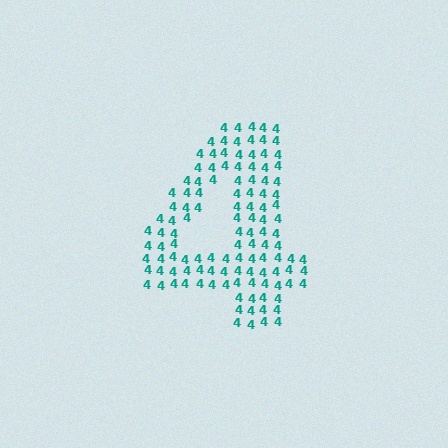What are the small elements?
The small elements are digit 4's.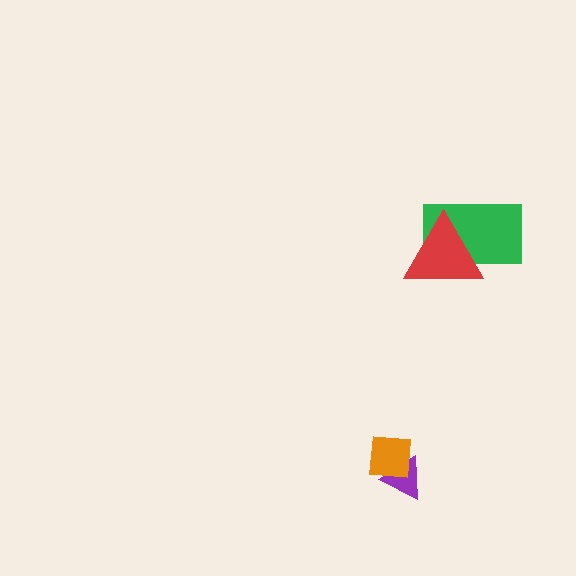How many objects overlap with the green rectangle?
1 object overlaps with the green rectangle.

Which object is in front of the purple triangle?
The orange square is in front of the purple triangle.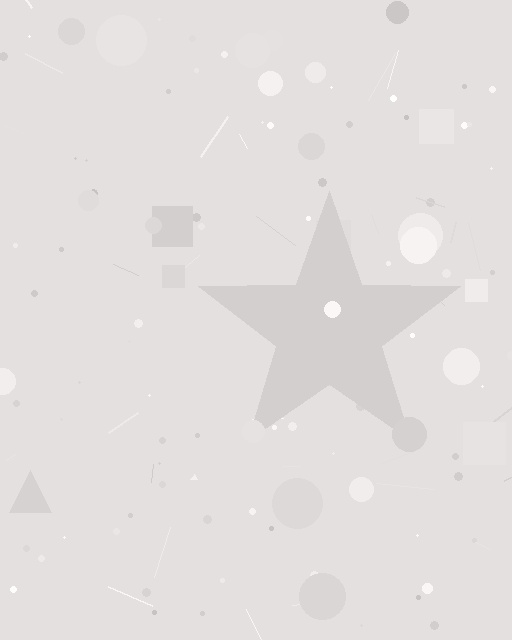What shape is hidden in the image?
A star is hidden in the image.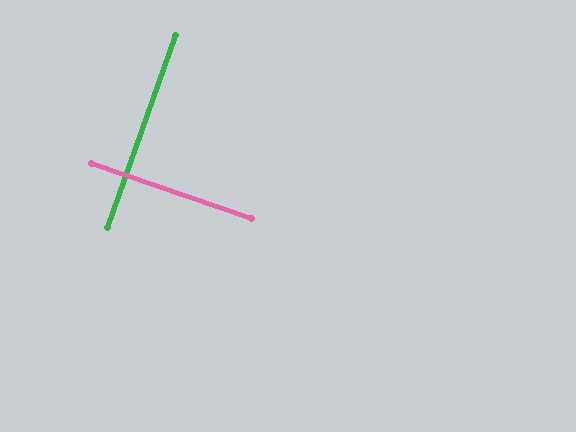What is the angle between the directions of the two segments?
Approximately 89 degrees.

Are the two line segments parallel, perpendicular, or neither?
Perpendicular — they meet at approximately 89°.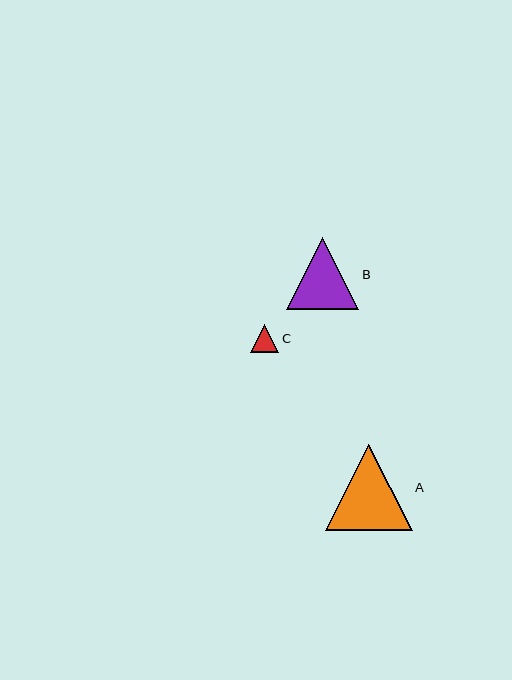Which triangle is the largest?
Triangle A is the largest with a size of approximately 87 pixels.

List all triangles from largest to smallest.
From largest to smallest: A, B, C.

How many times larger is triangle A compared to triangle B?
Triangle A is approximately 1.2 times the size of triangle B.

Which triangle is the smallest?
Triangle C is the smallest with a size of approximately 28 pixels.